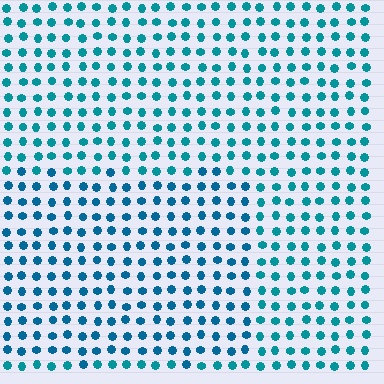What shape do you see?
I see a rectangle.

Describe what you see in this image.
The image is filled with small teal elements in a uniform arrangement. A rectangle-shaped region is visible where the elements are tinted to a slightly different hue, forming a subtle color boundary.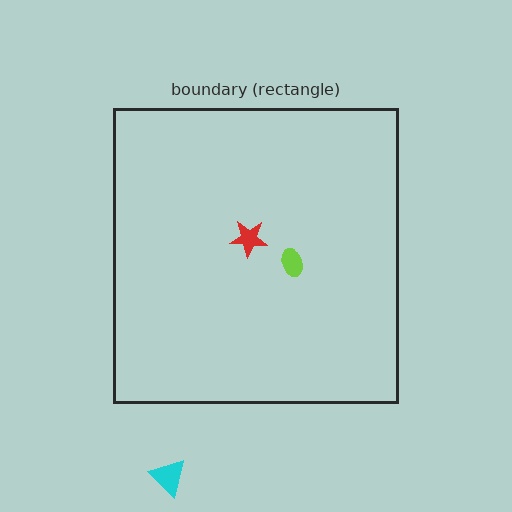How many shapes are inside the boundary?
2 inside, 1 outside.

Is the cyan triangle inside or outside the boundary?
Outside.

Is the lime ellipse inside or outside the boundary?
Inside.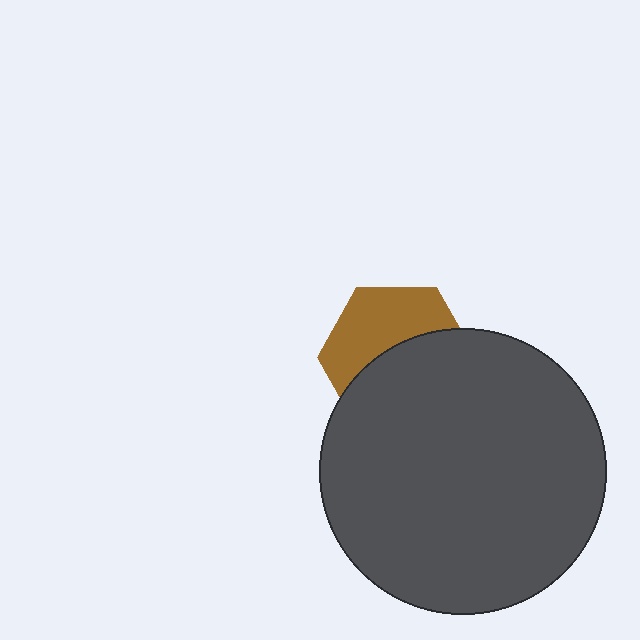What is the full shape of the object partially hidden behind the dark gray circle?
The partially hidden object is a brown hexagon.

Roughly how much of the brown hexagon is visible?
About half of it is visible (roughly 45%).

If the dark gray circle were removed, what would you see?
You would see the complete brown hexagon.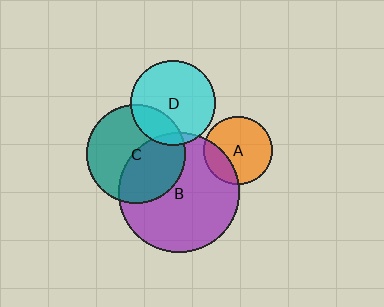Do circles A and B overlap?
Yes.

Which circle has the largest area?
Circle B (purple).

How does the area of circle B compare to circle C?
Approximately 1.5 times.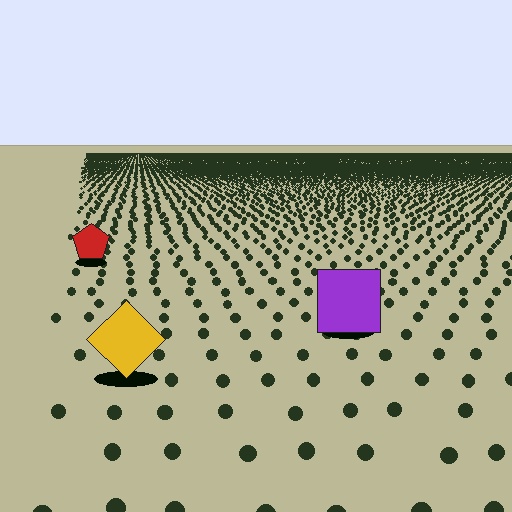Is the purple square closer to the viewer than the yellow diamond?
No. The yellow diamond is closer — you can tell from the texture gradient: the ground texture is coarser near it.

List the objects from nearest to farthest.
From nearest to farthest: the yellow diamond, the purple square, the red pentagon.